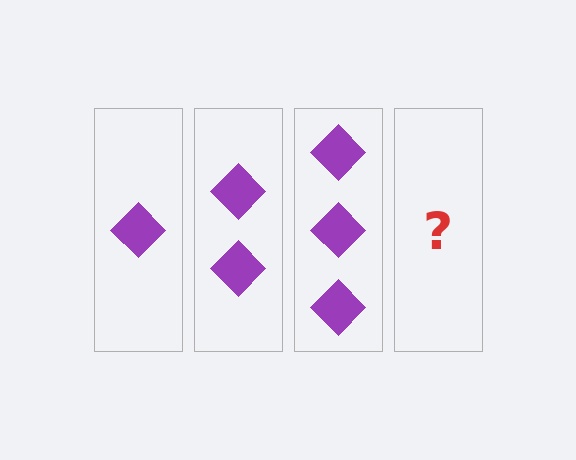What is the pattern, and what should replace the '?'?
The pattern is that each step adds one more diamond. The '?' should be 4 diamonds.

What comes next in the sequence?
The next element should be 4 diamonds.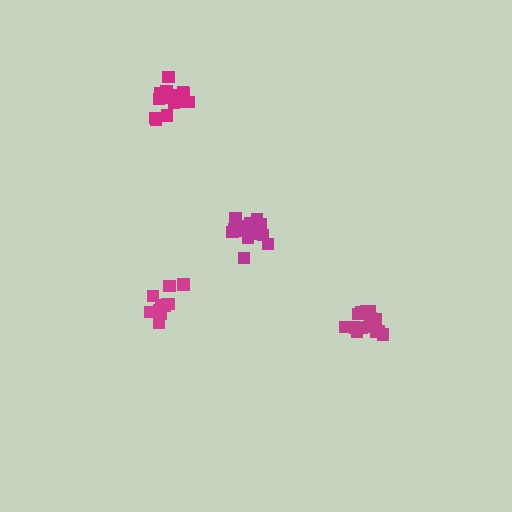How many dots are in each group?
Group 1: 16 dots, Group 2: 15 dots, Group 3: 16 dots, Group 4: 12 dots (59 total).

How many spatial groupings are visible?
There are 4 spatial groupings.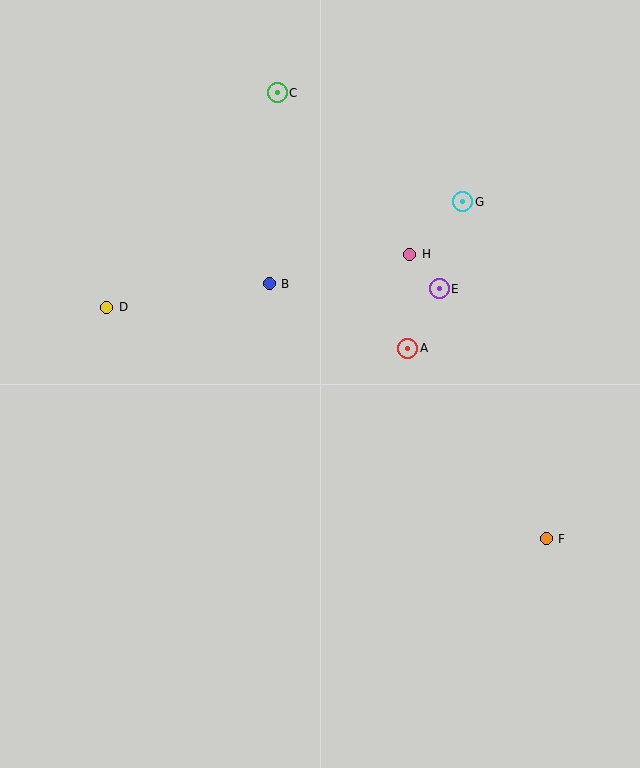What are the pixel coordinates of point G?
Point G is at (463, 202).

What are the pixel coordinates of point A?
Point A is at (408, 348).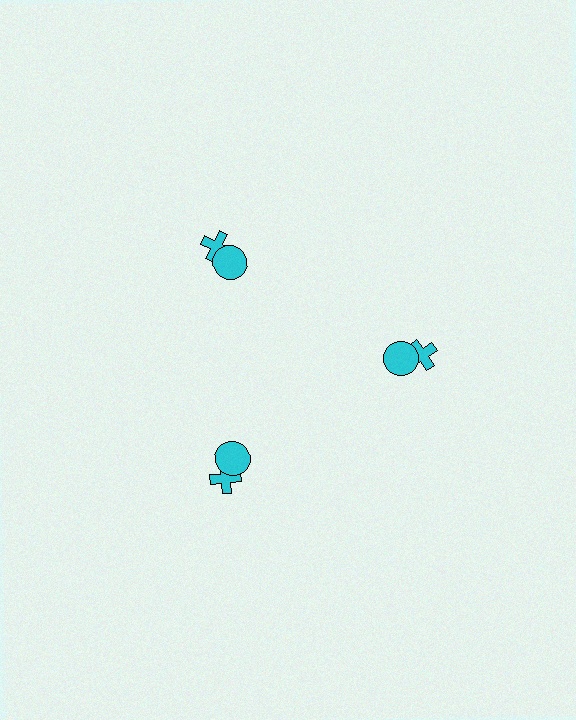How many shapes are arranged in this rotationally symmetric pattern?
There are 6 shapes, arranged in 3 groups of 2.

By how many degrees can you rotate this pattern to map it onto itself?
The pattern maps onto itself every 120 degrees of rotation.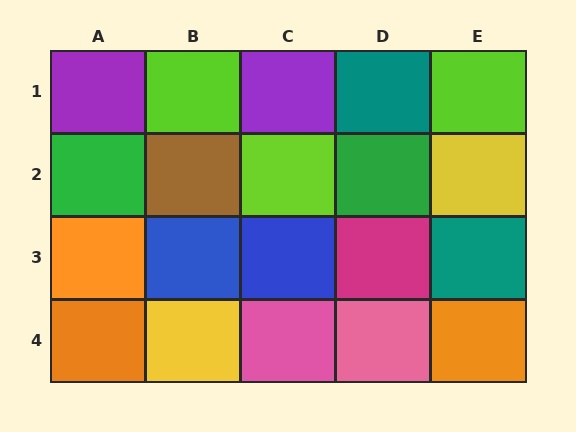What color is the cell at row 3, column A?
Orange.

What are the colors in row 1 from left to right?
Purple, lime, purple, teal, lime.